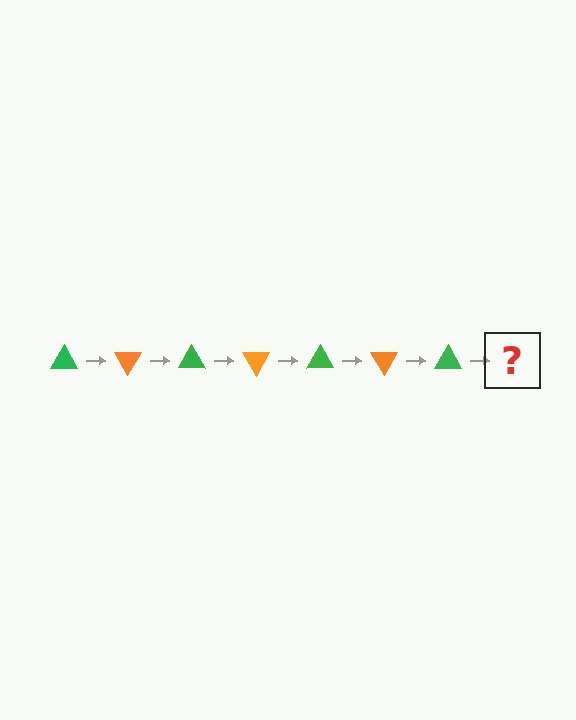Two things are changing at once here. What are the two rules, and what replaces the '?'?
The two rules are that it rotates 60 degrees each step and the color cycles through green and orange. The '?' should be an orange triangle, rotated 420 degrees from the start.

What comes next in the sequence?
The next element should be an orange triangle, rotated 420 degrees from the start.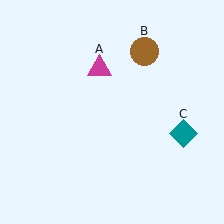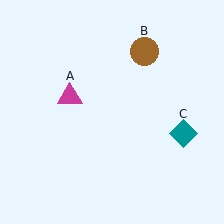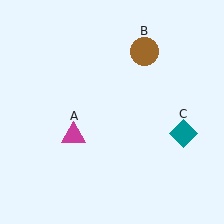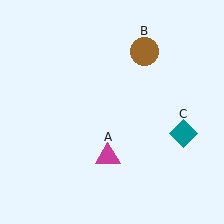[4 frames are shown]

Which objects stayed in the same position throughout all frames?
Brown circle (object B) and teal diamond (object C) remained stationary.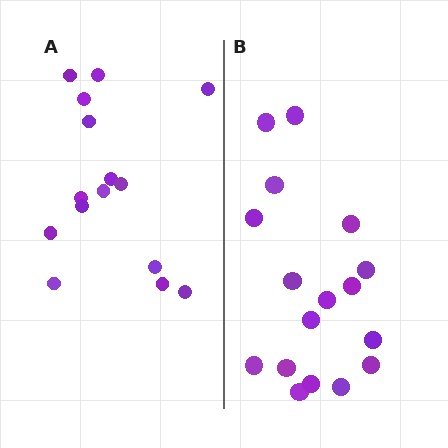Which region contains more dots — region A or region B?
Region B (the right region) has more dots.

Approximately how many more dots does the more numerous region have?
Region B has just a few more — roughly 2 or 3 more dots than region A.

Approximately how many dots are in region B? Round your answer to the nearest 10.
About 20 dots. (The exact count is 17, which rounds to 20.)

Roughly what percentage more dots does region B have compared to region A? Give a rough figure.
About 15% more.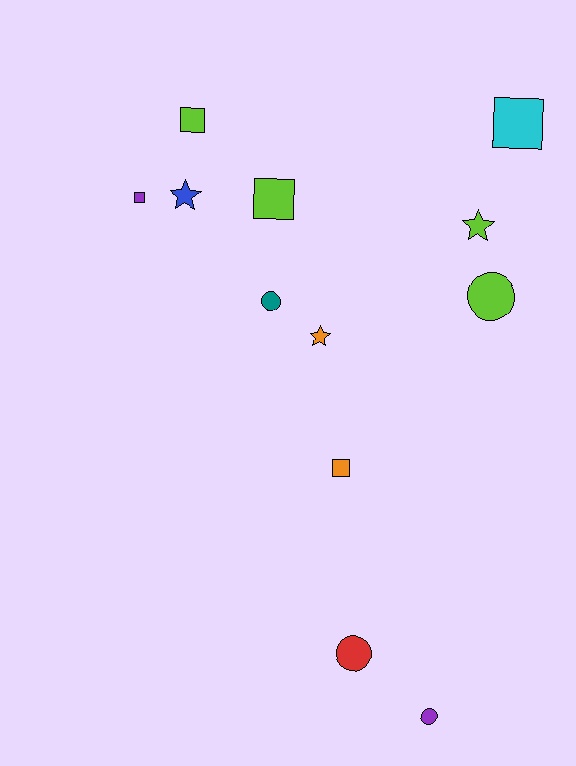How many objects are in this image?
There are 12 objects.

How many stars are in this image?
There are 3 stars.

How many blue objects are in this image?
There is 1 blue object.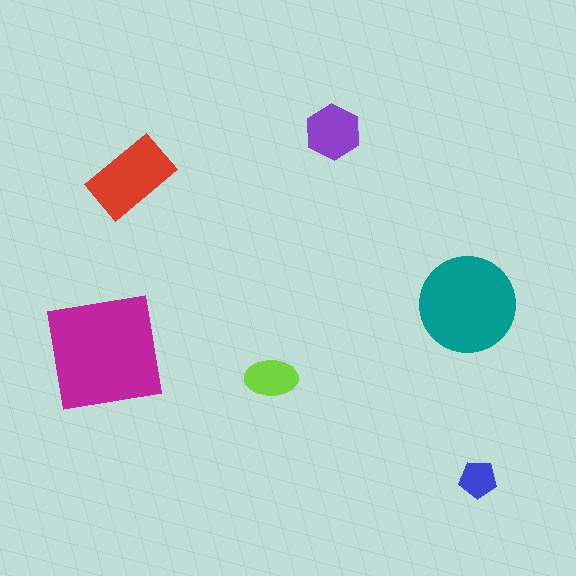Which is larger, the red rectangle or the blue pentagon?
The red rectangle.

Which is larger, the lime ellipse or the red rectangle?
The red rectangle.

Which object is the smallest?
The blue pentagon.